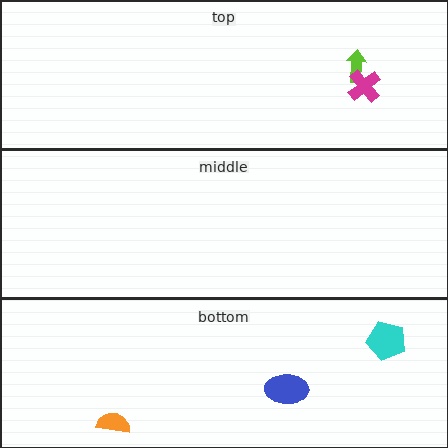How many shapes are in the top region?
2.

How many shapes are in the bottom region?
3.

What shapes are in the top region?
The lime arrow, the magenta cross.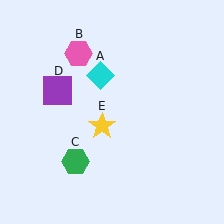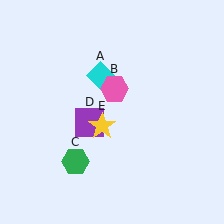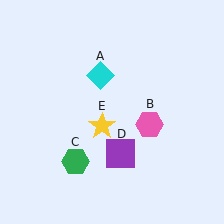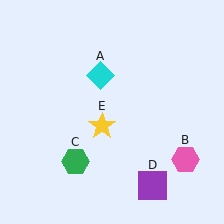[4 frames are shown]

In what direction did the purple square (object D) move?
The purple square (object D) moved down and to the right.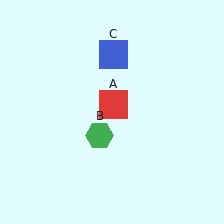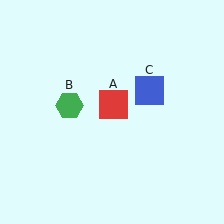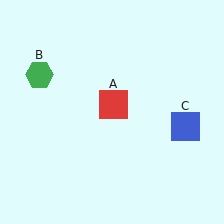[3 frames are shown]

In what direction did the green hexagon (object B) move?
The green hexagon (object B) moved up and to the left.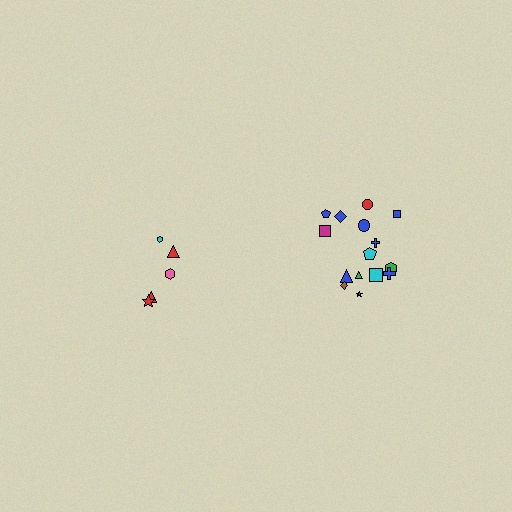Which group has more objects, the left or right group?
The right group.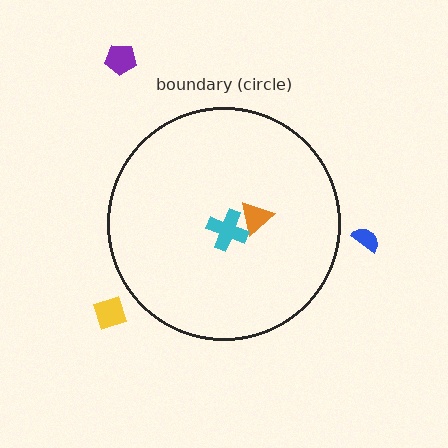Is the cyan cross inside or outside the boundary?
Inside.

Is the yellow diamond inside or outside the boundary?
Outside.